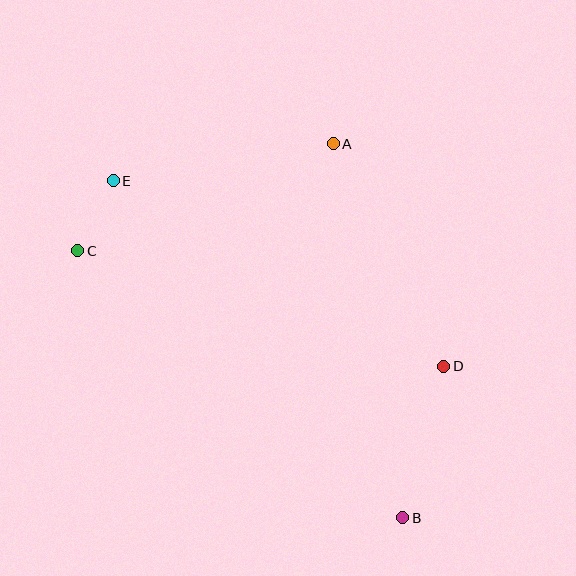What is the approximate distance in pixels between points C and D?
The distance between C and D is approximately 384 pixels.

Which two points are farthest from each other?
Points B and E are farthest from each other.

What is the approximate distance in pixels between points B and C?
The distance between B and C is approximately 421 pixels.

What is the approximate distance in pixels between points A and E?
The distance between A and E is approximately 223 pixels.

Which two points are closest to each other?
Points C and E are closest to each other.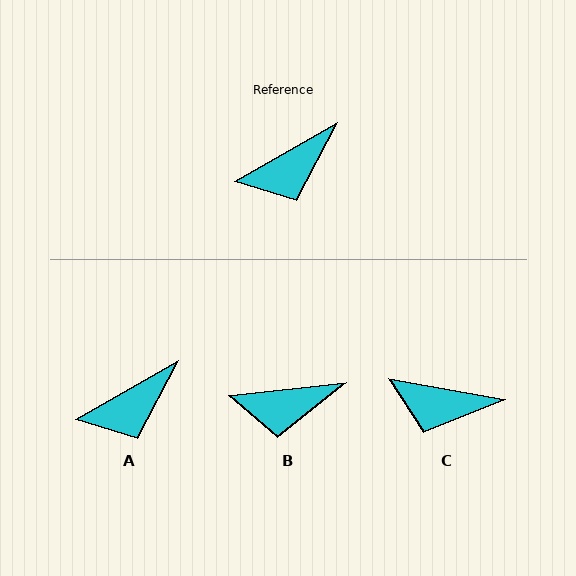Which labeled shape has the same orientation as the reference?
A.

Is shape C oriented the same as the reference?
No, it is off by about 40 degrees.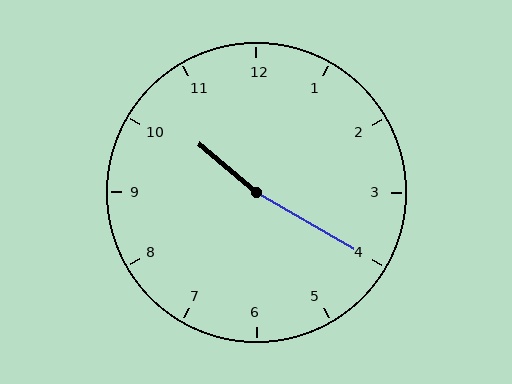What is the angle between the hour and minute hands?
Approximately 170 degrees.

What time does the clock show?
10:20.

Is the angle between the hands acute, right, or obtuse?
It is obtuse.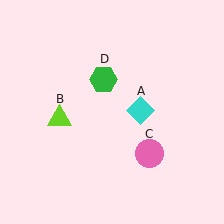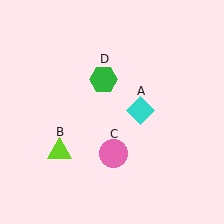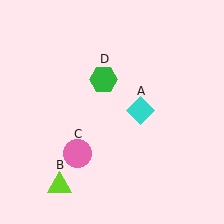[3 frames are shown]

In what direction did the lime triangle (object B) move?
The lime triangle (object B) moved down.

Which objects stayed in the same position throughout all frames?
Cyan diamond (object A) and green hexagon (object D) remained stationary.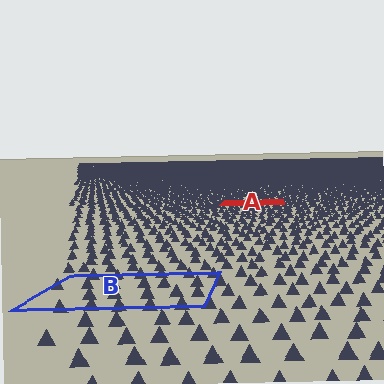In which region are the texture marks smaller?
The texture marks are smaller in region A, because it is farther away.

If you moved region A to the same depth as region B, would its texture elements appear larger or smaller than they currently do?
They would appear larger. At a closer depth, the same texture elements are projected at a bigger on-screen size.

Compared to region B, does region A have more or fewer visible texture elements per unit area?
Region A has more texture elements per unit area — they are packed more densely because it is farther away.